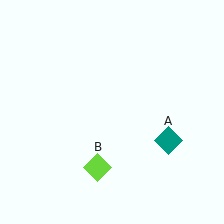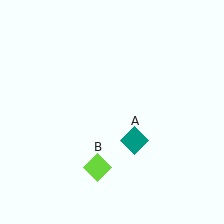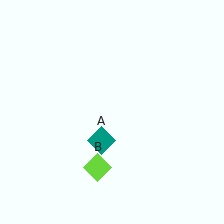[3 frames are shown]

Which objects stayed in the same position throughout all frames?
Lime diamond (object B) remained stationary.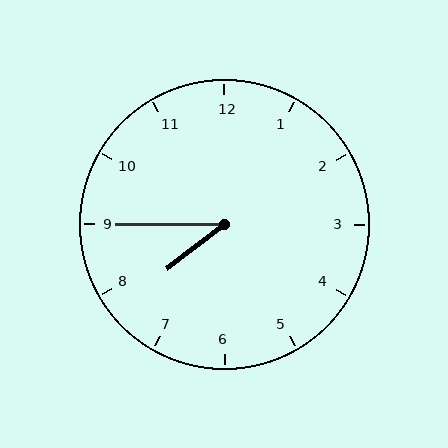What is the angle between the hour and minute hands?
Approximately 38 degrees.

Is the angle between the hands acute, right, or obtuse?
It is acute.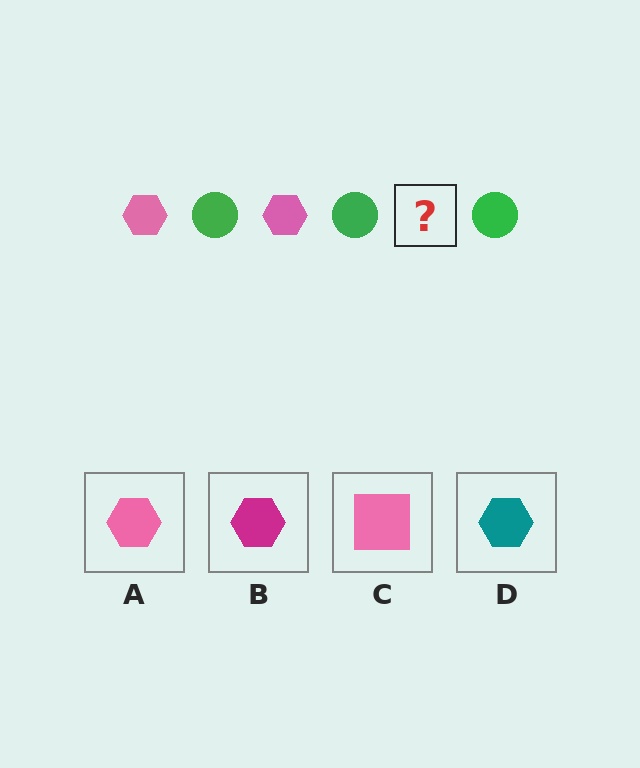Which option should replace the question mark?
Option A.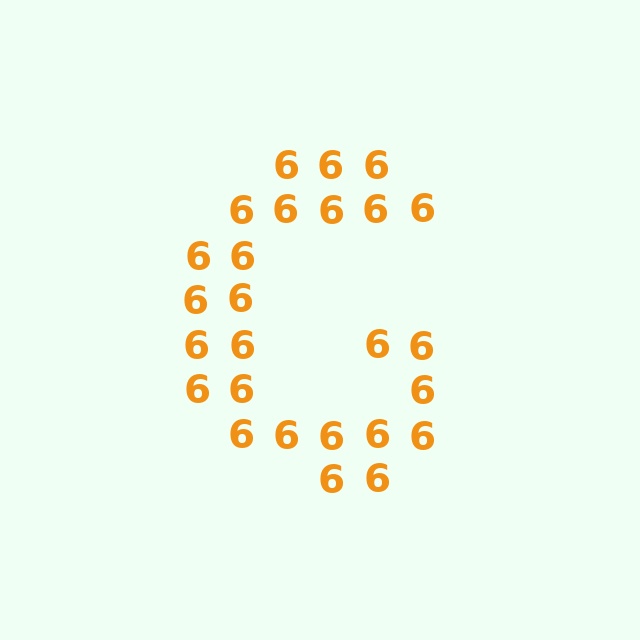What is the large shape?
The large shape is the letter G.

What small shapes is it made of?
It is made of small digit 6's.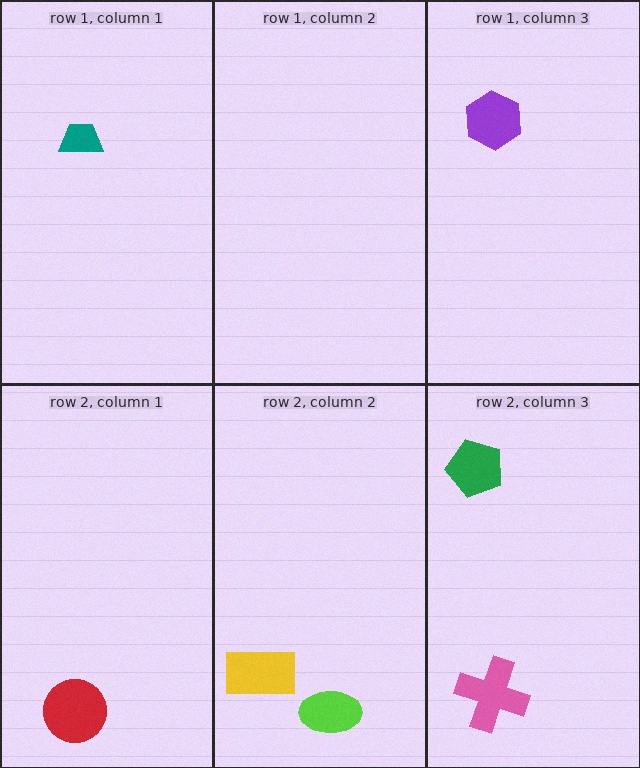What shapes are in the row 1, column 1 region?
The teal trapezoid.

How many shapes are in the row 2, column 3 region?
2.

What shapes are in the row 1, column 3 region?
The purple hexagon.